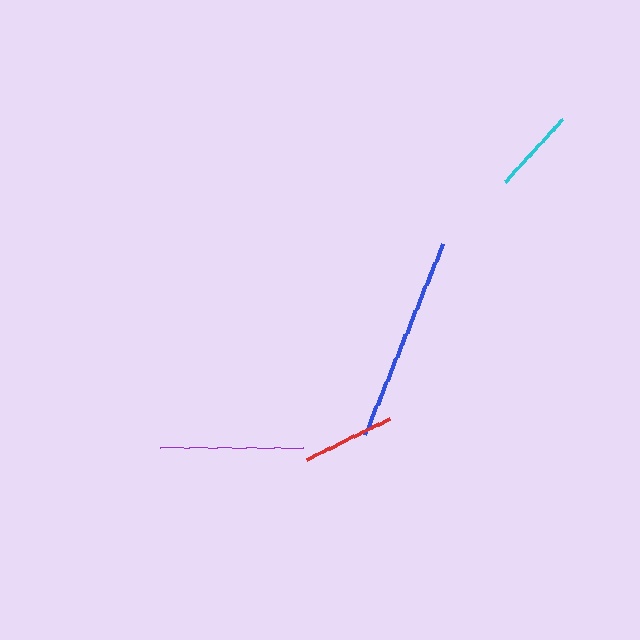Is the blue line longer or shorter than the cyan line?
The blue line is longer than the cyan line.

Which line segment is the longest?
The blue line is the longest at approximately 206 pixels.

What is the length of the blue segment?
The blue segment is approximately 206 pixels long.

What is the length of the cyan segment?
The cyan segment is approximately 86 pixels long.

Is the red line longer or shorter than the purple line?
The purple line is longer than the red line.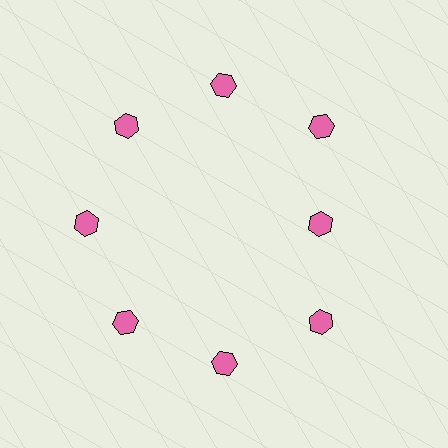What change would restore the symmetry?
The symmetry would be restored by moving it outward, back onto the ring so that all 8 hexagons sit at equal angles and equal distance from the center.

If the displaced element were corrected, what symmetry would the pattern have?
It would have 8-fold rotational symmetry — the pattern would map onto itself every 45 degrees.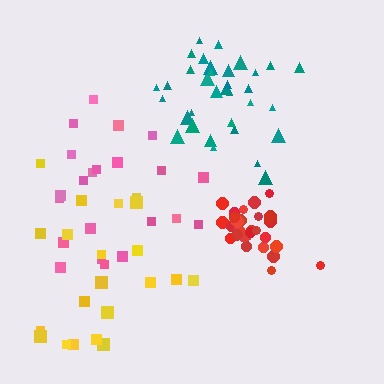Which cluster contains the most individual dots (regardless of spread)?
Teal (35).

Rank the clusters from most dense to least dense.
red, teal, yellow, pink.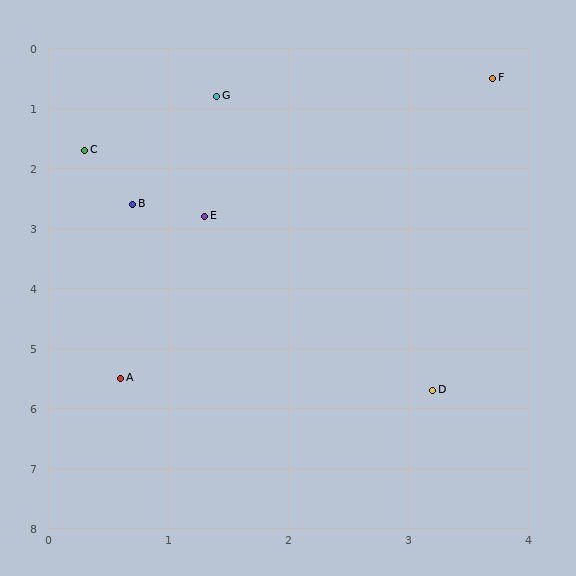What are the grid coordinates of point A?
Point A is at approximately (0.6, 5.5).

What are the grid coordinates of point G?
Point G is at approximately (1.4, 0.8).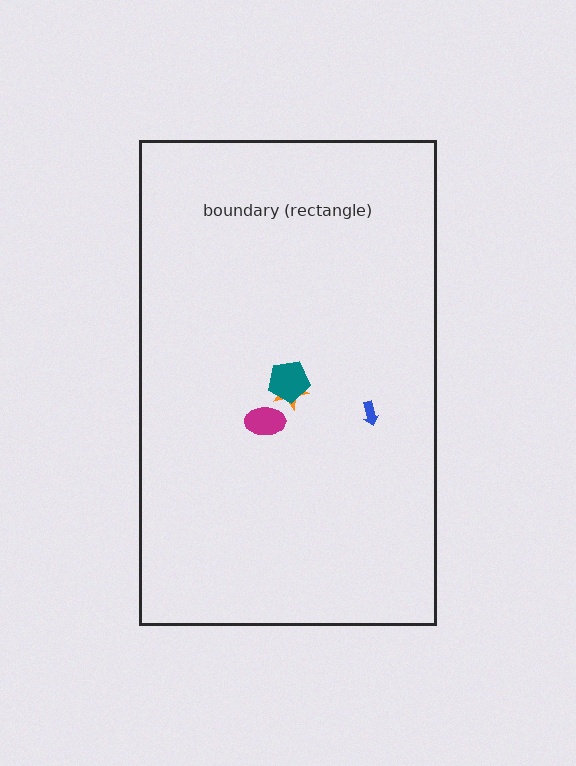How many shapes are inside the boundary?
4 inside, 0 outside.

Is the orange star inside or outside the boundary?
Inside.